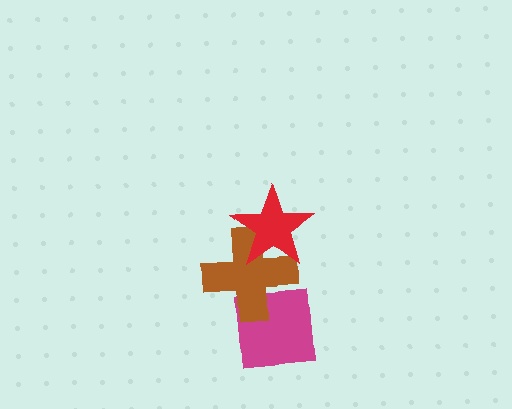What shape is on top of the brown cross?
The red star is on top of the brown cross.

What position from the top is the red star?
The red star is 1st from the top.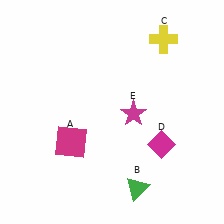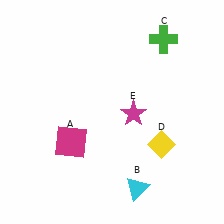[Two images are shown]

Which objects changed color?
B changed from green to cyan. C changed from yellow to green. D changed from magenta to yellow.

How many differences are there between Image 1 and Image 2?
There are 3 differences between the two images.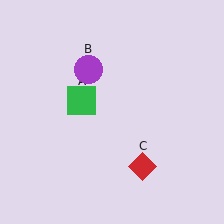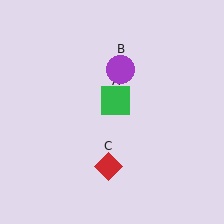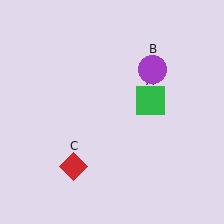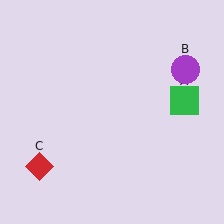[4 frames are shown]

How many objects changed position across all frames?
3 objects changed position: green square (object A), purple circle (object B), red diamond (object C).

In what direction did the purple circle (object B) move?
The purple circle (object B) moved right.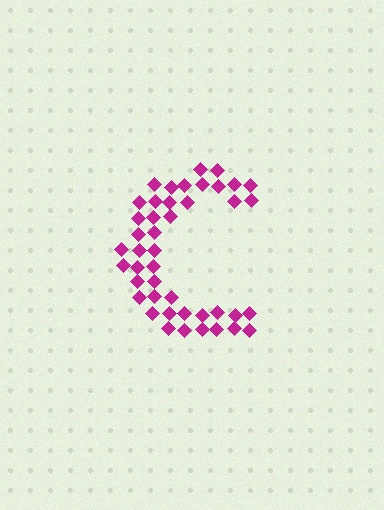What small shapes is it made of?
It is made of small diamonds.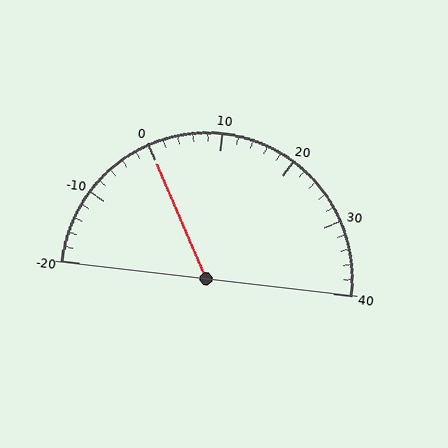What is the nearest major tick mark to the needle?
The nearest major tick mark is 0.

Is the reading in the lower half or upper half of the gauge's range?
The reading is in the lower half of the range (-20 to 40).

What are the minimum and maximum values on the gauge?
The gauge ranges from -20 to 40.